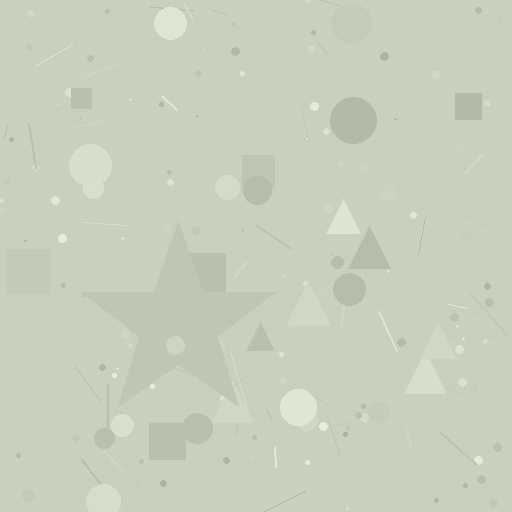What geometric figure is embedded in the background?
A star is embedded in the background.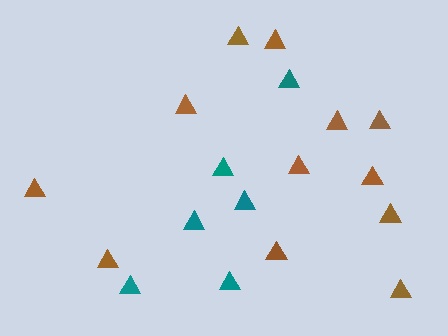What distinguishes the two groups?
There are 2 groups: one group of teal triangles (6) and one group of brown triangles (12).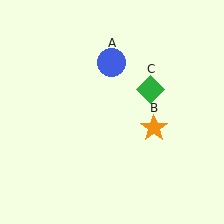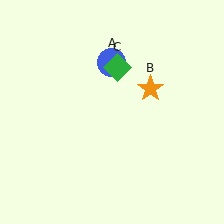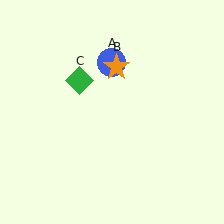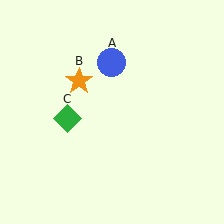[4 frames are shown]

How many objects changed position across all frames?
2 objects changed position: orange star (object B), green diamond (object C).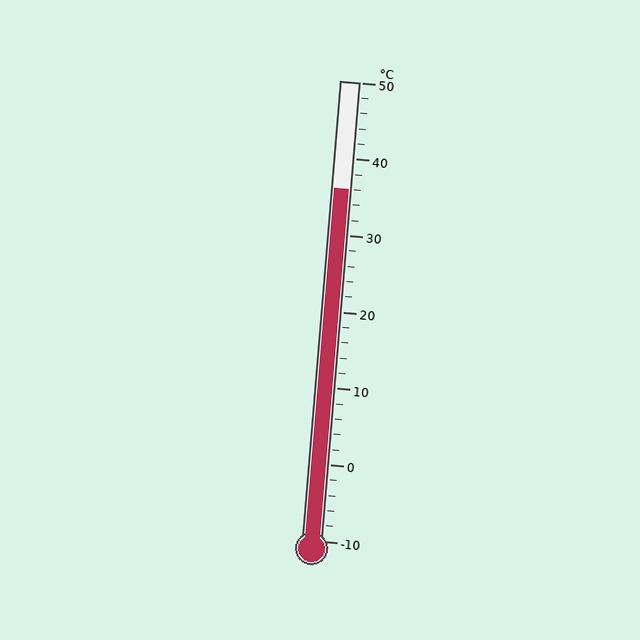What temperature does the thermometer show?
The thermometer shows approximately 36°C.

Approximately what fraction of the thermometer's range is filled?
The thermometer is filled to approximately 75% of its range.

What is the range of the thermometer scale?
The thermometer scale ranges from -10°C to 50°C.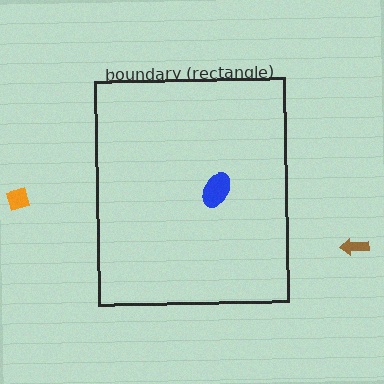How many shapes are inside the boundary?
1 inside, 2 outside.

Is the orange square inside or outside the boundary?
Outside.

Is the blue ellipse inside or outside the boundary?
Inside.